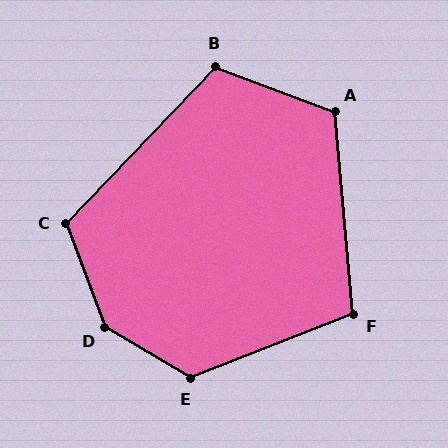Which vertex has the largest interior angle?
D, at approximately 141 degrees.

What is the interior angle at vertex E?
Approximately 128 degrees (obtuse).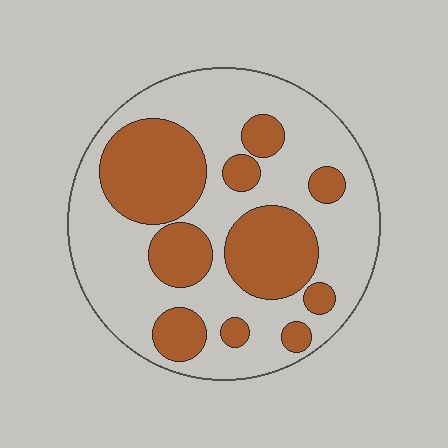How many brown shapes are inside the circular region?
10.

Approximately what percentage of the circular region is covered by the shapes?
Approximately 35%.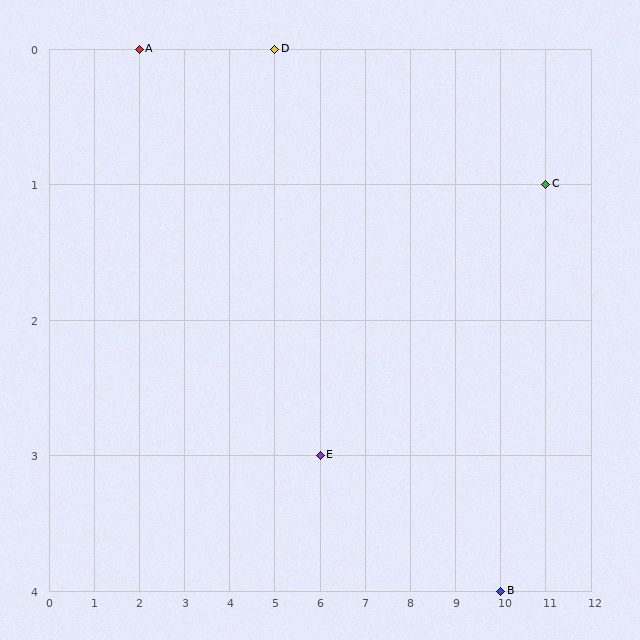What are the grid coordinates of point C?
Point C is at grid coordinates (11, 1).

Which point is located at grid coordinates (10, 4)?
Point B is at (10, 4).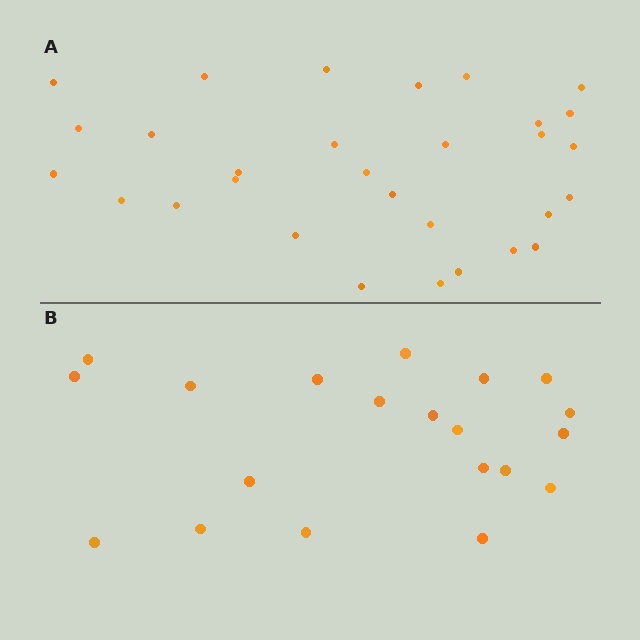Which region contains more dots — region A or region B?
Region A (the top region) has more dots.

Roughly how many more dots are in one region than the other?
Region A has roughly 10 or so more dots than region B.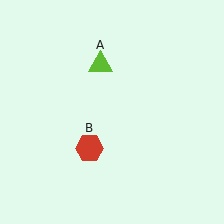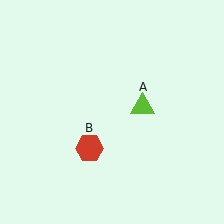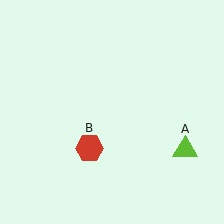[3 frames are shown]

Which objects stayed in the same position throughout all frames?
Red hexagon (object B) remained stationary.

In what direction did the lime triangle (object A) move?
The lime triangle (object A) moved down and to the right.